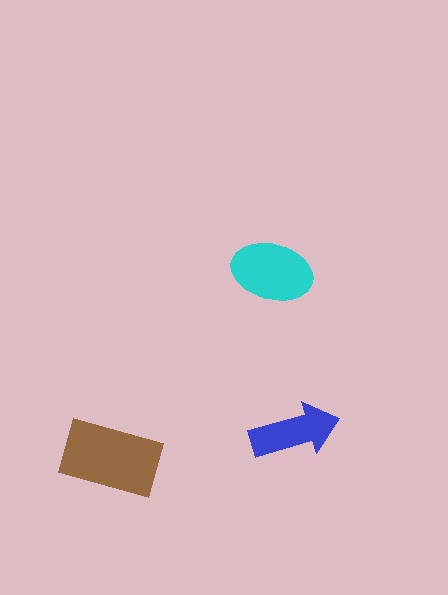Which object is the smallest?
The blue arrow.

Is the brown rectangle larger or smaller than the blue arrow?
Larger.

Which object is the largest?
The brown rectangle.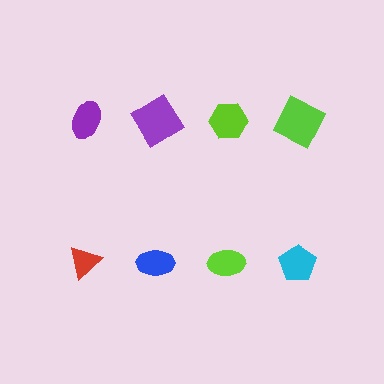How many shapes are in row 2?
4 shapes.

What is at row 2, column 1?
A red triangle.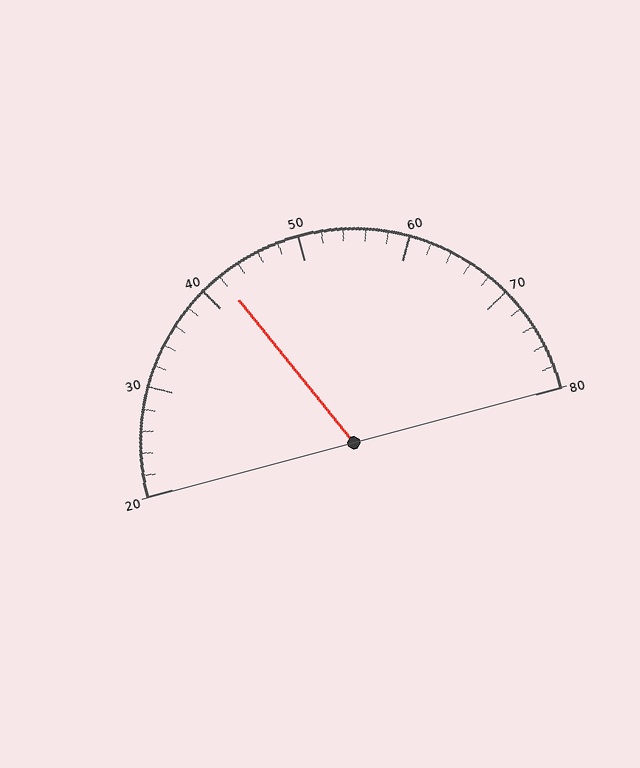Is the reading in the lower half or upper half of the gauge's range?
The reading is in the lower half of the range (20 to 80).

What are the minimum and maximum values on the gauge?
The gauge ranges from 20 to 80.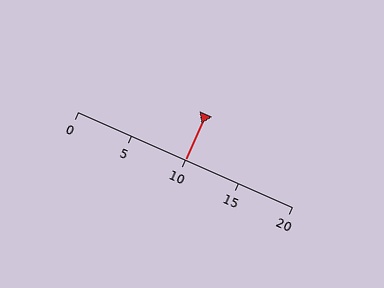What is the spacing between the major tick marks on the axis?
The major ticks are spaced 5 apart.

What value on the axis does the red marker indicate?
The marker indicates approximately 10.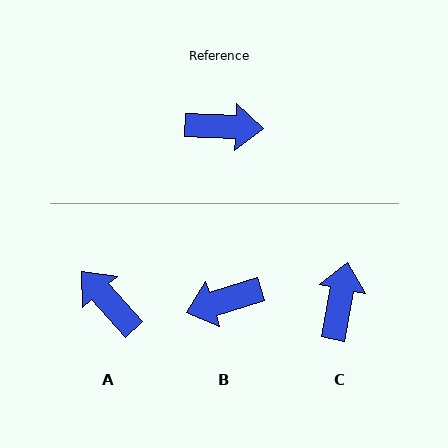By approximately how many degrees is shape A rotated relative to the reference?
Approximately 134 degrees counter-clockwise.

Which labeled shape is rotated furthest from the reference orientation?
B, about 160 degrees away.